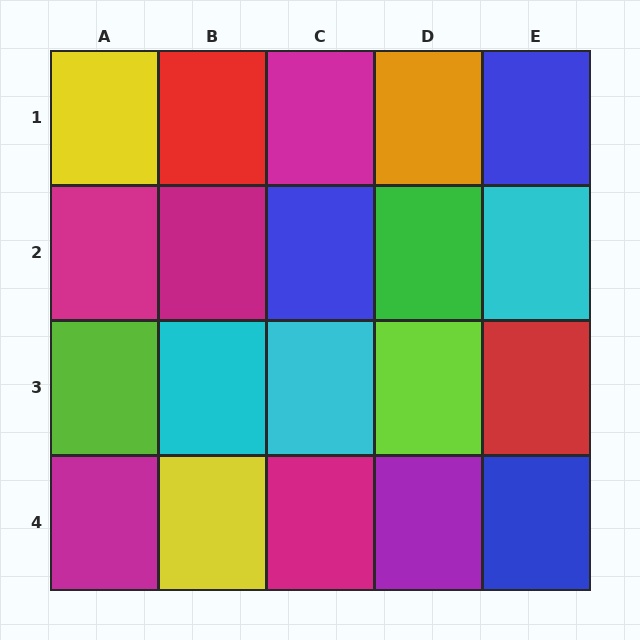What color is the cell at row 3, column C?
Cyan.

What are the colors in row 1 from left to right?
Yellow, red, magenta, orange, blue.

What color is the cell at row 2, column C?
Blue.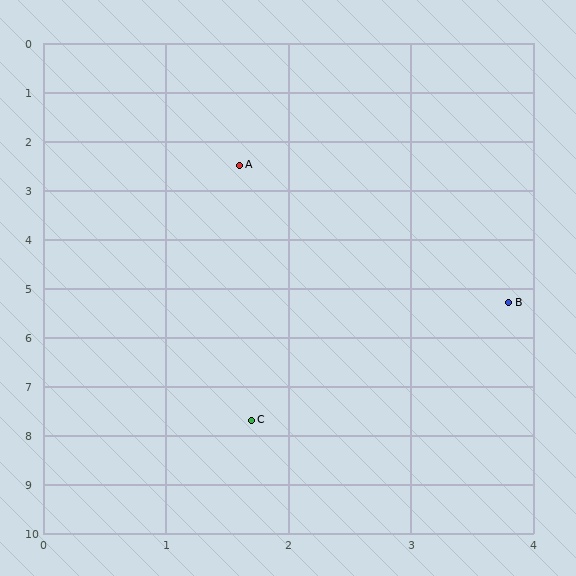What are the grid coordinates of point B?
Point B is at approximately (3.8, 5.3).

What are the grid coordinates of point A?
Point A is at approximately (1.6, 2.5).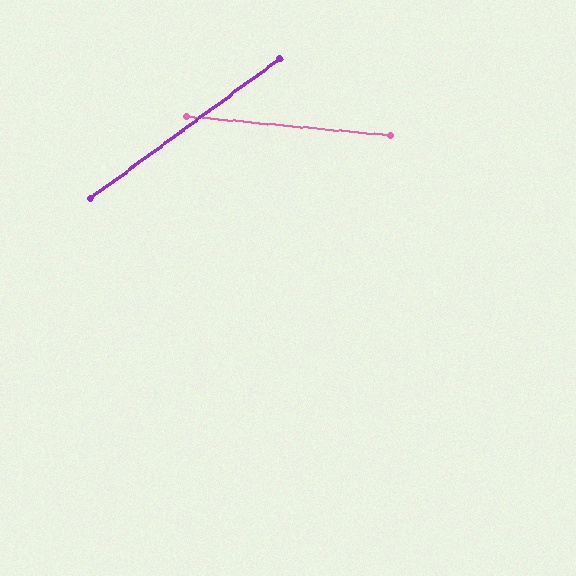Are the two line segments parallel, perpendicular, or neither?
Neither parallel nor perpendicular — they differ by about 41°.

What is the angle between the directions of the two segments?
Approximately 41 degrees.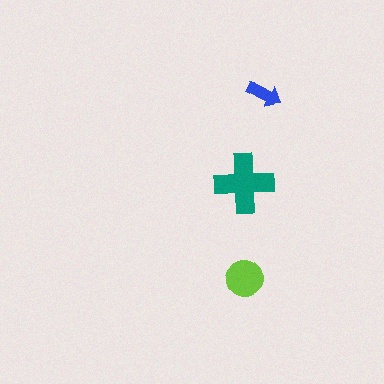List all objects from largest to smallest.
The teal cross, the lime circle, the blue arrow.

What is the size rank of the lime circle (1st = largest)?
2nd.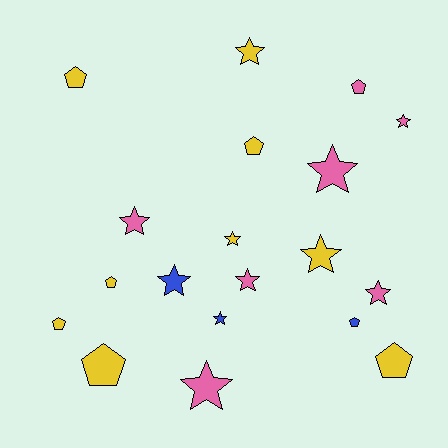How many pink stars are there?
There are 6 pink stars.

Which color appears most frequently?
Yellow, with 9 objects.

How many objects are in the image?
There are 19 objects.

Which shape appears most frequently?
Star, with 11 objects.